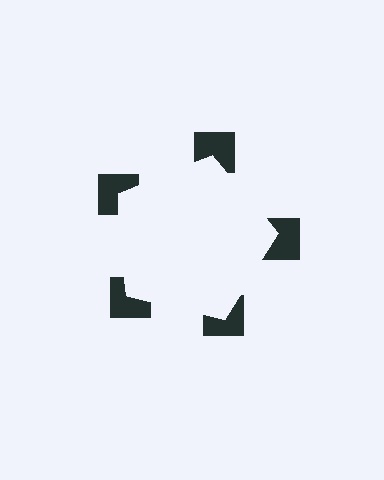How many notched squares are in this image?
There are 5 — one at each vertex of the illusory pentagon.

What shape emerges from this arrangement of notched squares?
An illusory pentagon — its edges are inferred from the aligned wedge cuts in the notched squares, not physically drawn.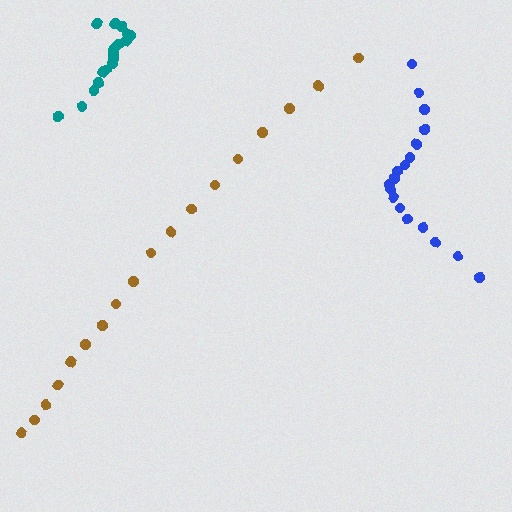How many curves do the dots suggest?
There are 3 distinct paths.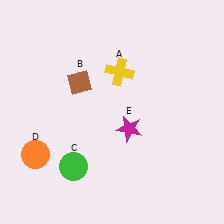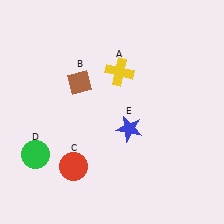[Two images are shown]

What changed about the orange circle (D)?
In Image 1, D is orange. In Image 2, it changed to green.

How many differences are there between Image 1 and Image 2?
There are 3 differences between the two images.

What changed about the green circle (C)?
In Image 1, C is green. In Image 2, it changed to red.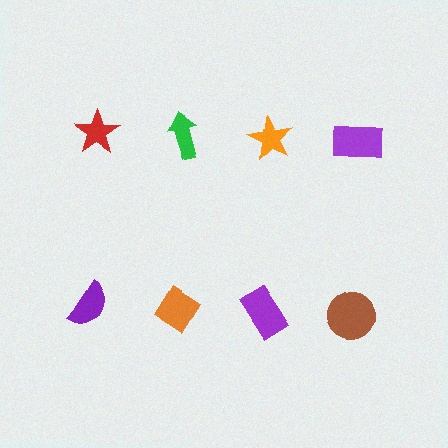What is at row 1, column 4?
A purple rectangle.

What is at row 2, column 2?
An orange diamond.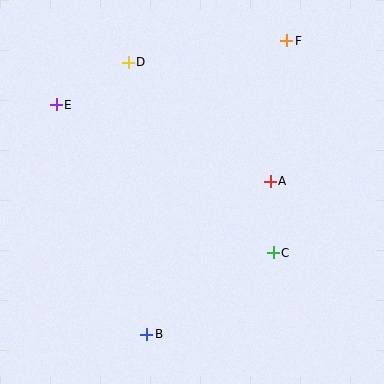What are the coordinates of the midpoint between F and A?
The midpoint between F and A is at (278, 111).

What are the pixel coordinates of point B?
Point B is at (147, 334).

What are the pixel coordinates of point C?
Point C is at (273, 253).